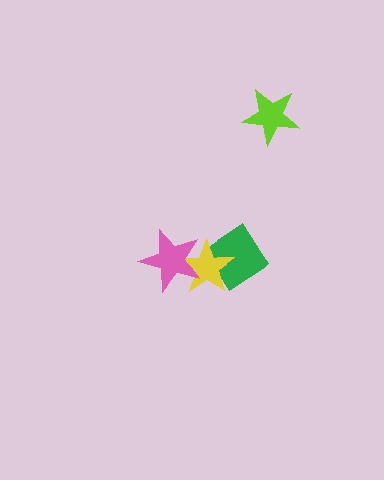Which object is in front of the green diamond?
The yellow star is in front of the green diamond.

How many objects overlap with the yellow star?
2 objects overlap with the yellow star.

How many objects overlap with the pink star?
1 object overlaps with the pink star.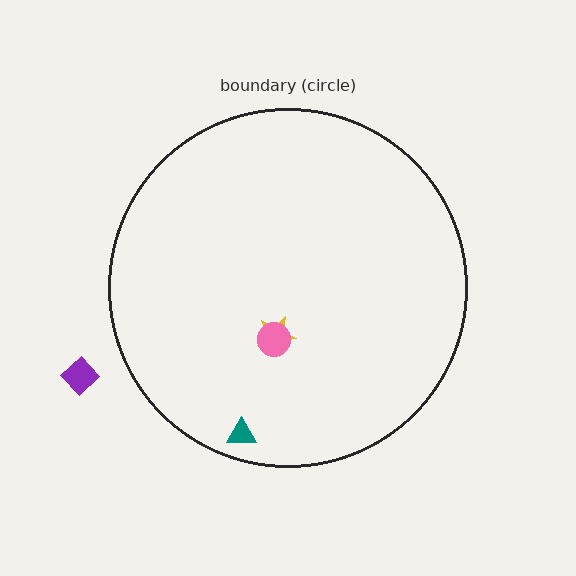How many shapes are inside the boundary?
3 inside, 1 outside.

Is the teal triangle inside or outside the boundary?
Inside.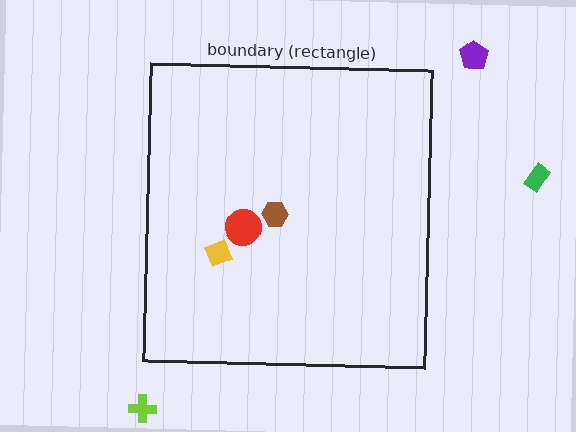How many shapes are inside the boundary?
3 inside, 3 outside.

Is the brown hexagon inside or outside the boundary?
Inside.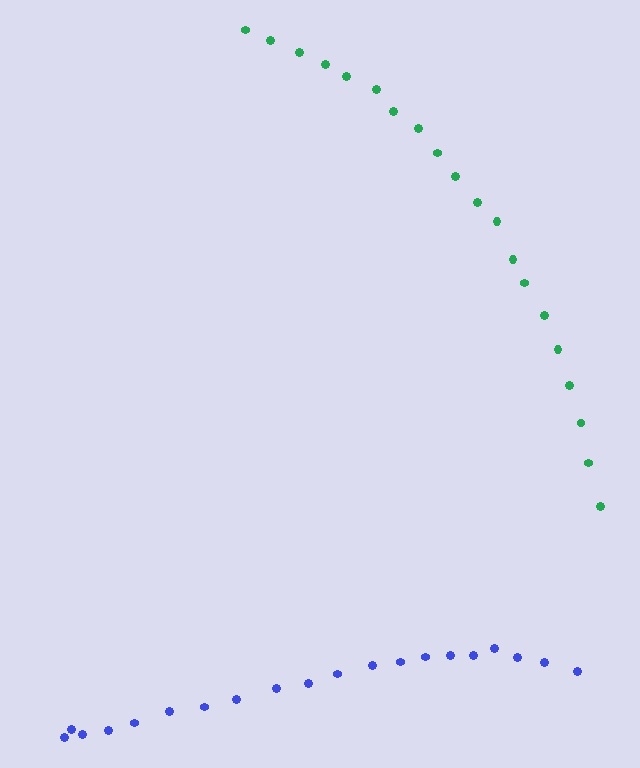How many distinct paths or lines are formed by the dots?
There are 2 distinct paths.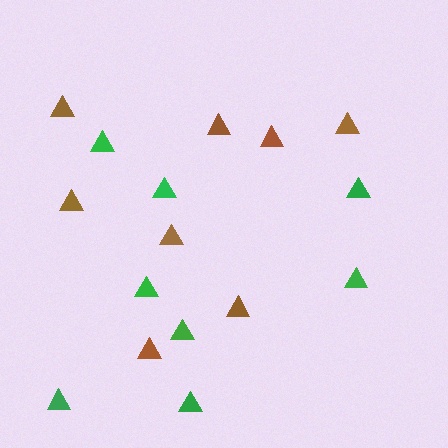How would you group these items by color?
There are 2 groups: one group of green triangles (8) and one group of brown triangles (8).